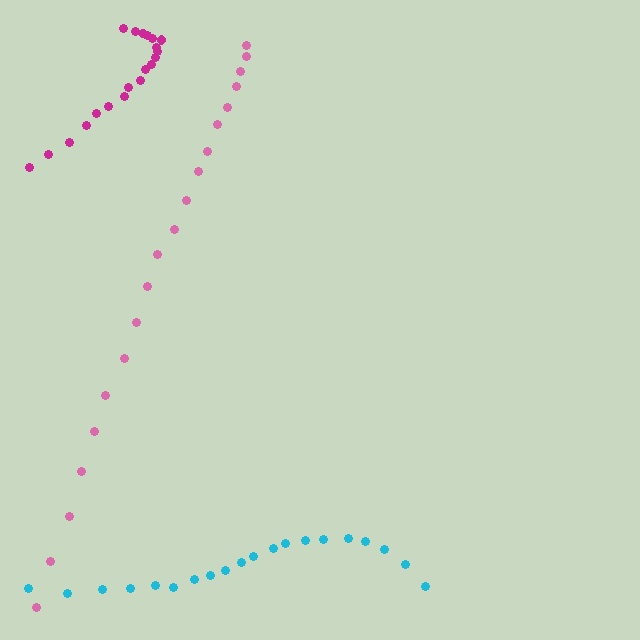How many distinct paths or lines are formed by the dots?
There are 3 distinct paths.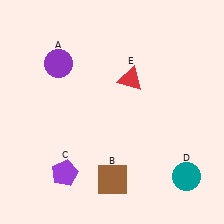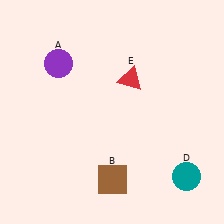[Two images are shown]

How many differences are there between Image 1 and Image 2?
There is 1 difference between the two images.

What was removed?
The purple pentagon (C) was removed in Image 2.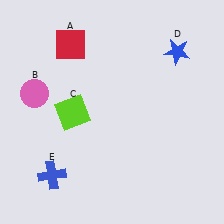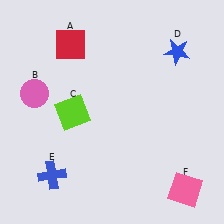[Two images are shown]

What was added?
A pink square (F) was added in Image 2.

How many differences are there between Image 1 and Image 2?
There is 1 difference between the two images.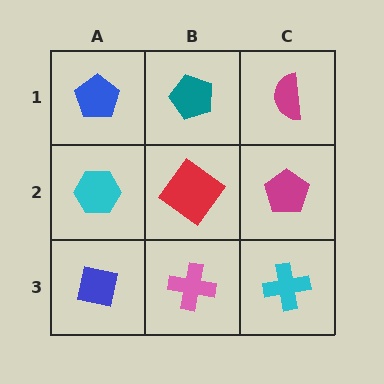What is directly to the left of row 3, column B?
A blue square.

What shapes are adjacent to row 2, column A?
A blue pentagon (row 1, column A), a blue square (row 3, column A), a red diamond (row 2, column B).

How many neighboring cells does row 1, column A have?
2.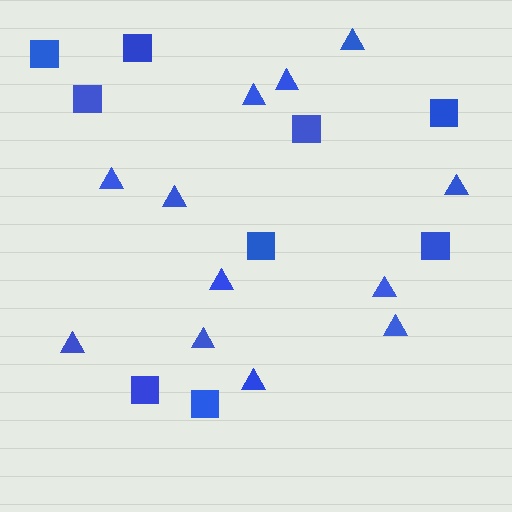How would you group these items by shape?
There are 2 groups: one group of squares (9) and one group of triangles (12).